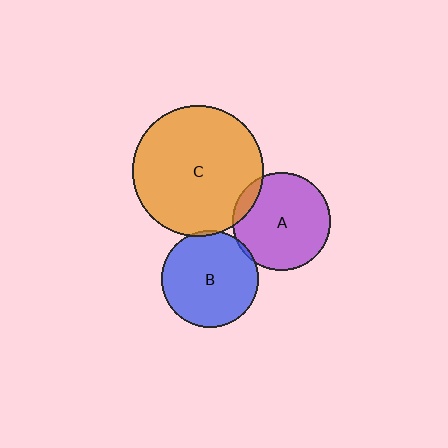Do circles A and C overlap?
Yes.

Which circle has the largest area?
Circle C (orange).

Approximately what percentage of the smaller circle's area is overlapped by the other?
Approximately 10%.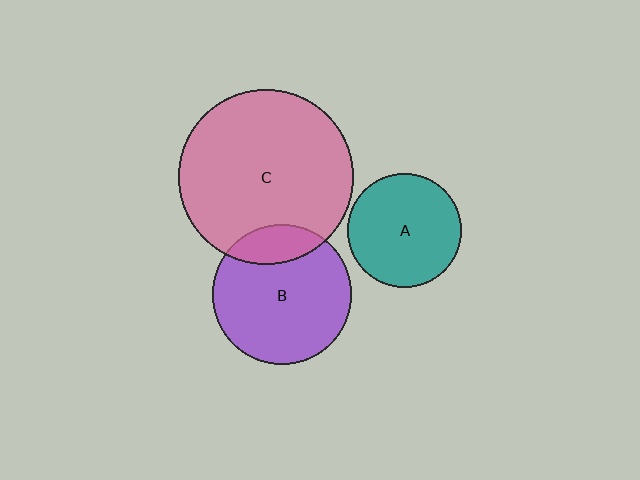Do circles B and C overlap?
Yes.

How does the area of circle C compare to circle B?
Approximately 1.6 times.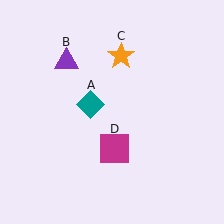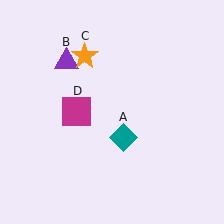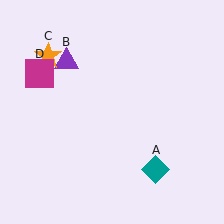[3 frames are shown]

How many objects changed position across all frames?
3 objects changed position: teal diamond (object A), orange star (object C), magenta square (object D).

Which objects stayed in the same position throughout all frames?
Purple triangle (object B) remained stationary.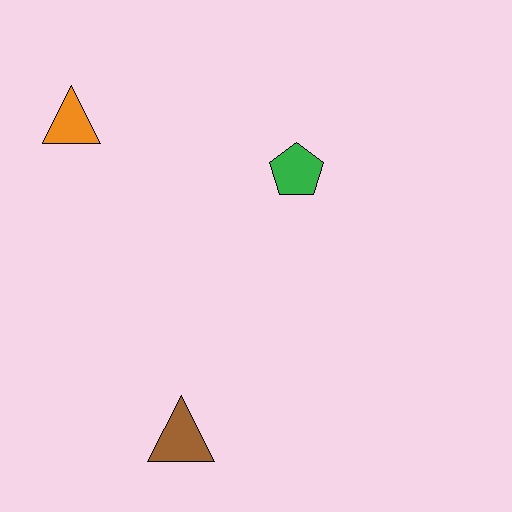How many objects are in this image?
There are 3 objects.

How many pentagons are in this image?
There is 1 pentagon.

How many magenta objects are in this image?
There are no magenta objects.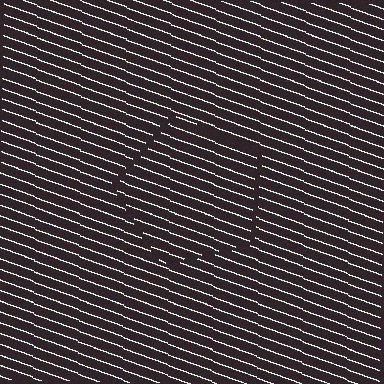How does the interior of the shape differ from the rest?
The interior of the shape contains the same grating, shifted by half a period — the contour is defined by the phase discontinuity where line-ends from the inner and outer gratings abut.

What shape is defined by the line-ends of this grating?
An illusory pentagon. The interior of the shape contains the same grating, shifted by half a period — the contour is defined by the phase discontinuity where line-ends from the inner and outer gratings abut.